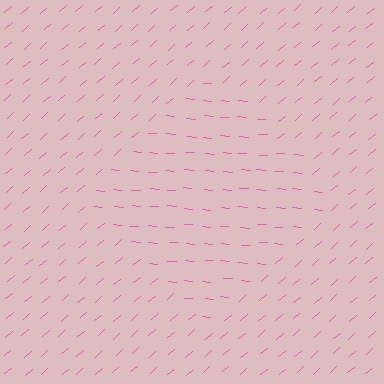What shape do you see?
I see a diamond.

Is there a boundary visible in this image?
Yes, there is a texture boundary formed by a change in line orientation.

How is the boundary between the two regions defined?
The boundary is defined purely by a change in line orientation (approximately 45 degrees difference). All lines are the same color and thickness.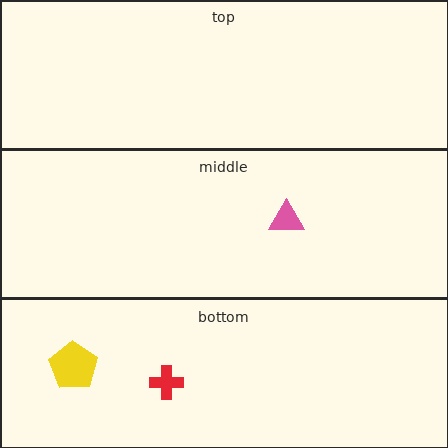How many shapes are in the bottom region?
2.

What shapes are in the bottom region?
The yellow pentagon, the red cross.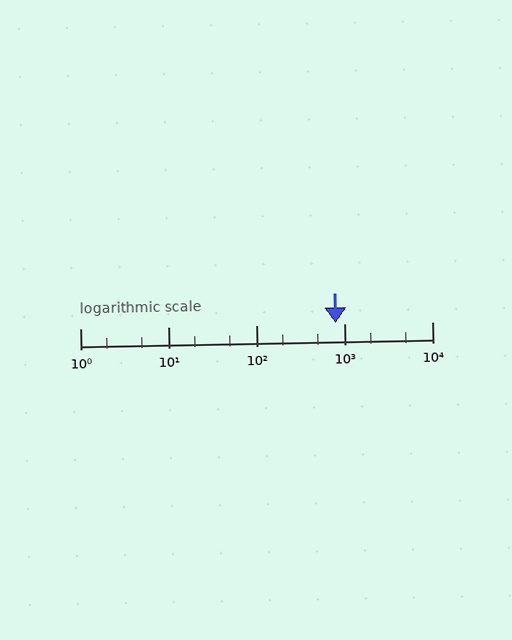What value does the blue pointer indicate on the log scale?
The pointer indicates approximately 800.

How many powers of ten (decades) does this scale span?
The scale spans 4 decades, from 1 to 10000.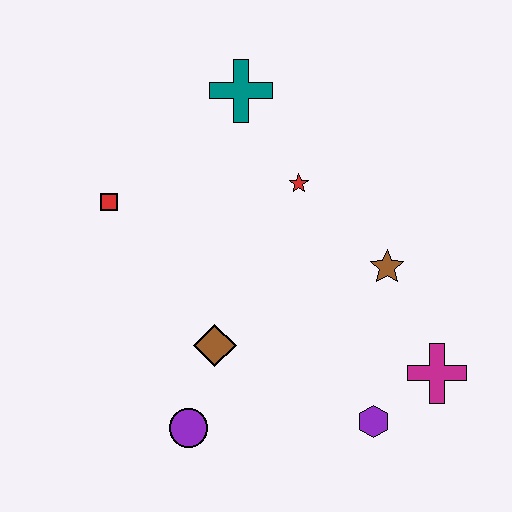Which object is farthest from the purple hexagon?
The teal cross is farthest from the purple hexagon.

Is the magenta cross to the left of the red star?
No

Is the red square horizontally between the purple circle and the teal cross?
No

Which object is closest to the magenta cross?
The purple hexagon is closest to the magenta cross.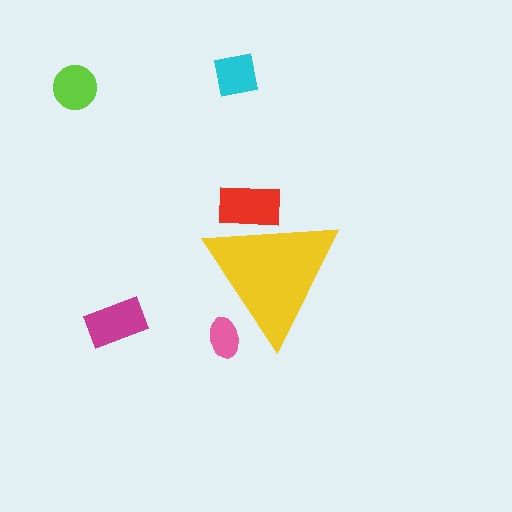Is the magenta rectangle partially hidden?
No, the magenta rectangle is fully visible.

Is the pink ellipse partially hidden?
Yes, the pink ellipse is partially hidden behind the yellow triangle.